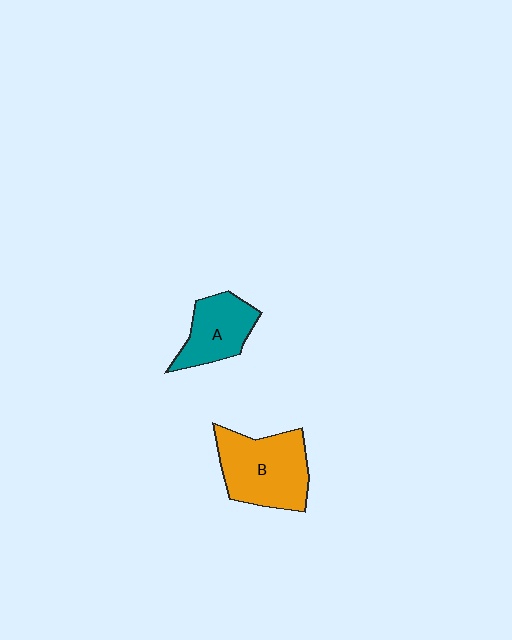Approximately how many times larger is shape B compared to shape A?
Approximately 1.5 times.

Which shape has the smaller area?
Shape A (teal).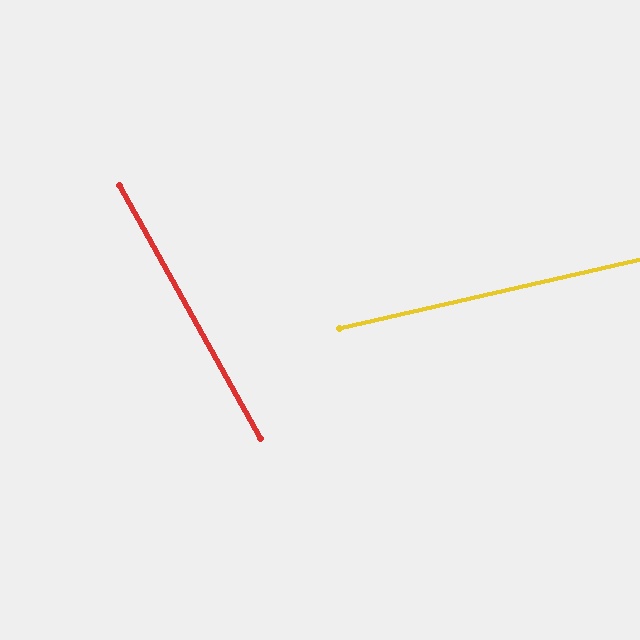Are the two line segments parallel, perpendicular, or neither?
Neither parallel nor perpendicular — they differ by about 74°.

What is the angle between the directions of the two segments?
Approximately 74 degrees.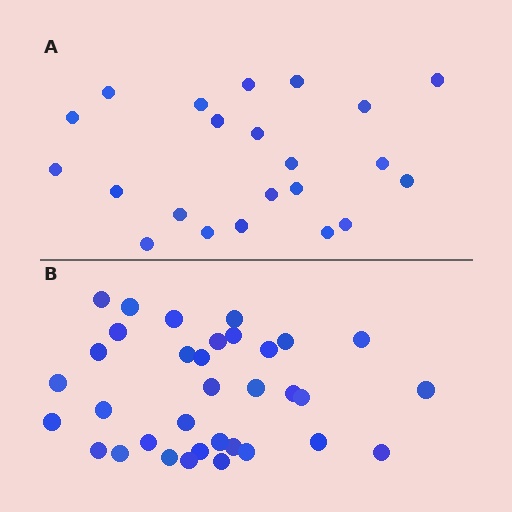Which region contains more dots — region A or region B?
Region B (the bottom region) has more dots.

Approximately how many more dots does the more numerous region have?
Region B has roughly 12 or so more dots than region A.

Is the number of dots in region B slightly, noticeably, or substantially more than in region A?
Region B has substantially more. The ratio is roughly 1.5 to 1.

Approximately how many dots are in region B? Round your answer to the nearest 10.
About 30 dots. (The exact count is 34, which rounds to 30.)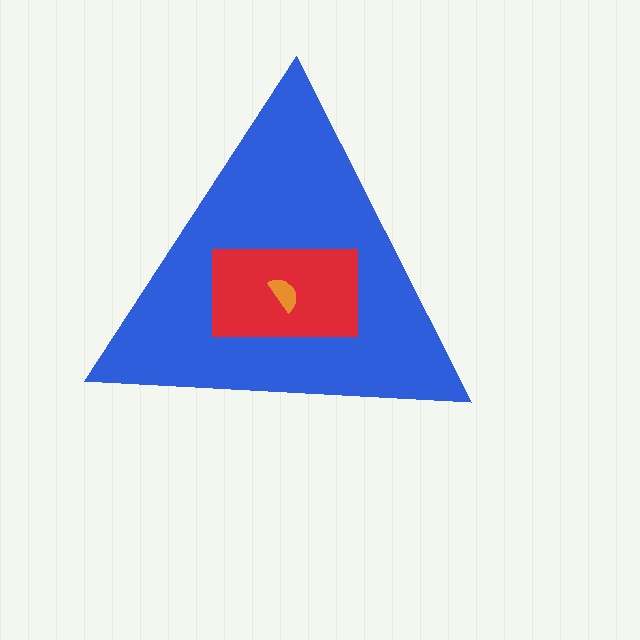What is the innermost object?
The orange semicircle.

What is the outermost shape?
The blue triangle.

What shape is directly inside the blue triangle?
The red rectangle.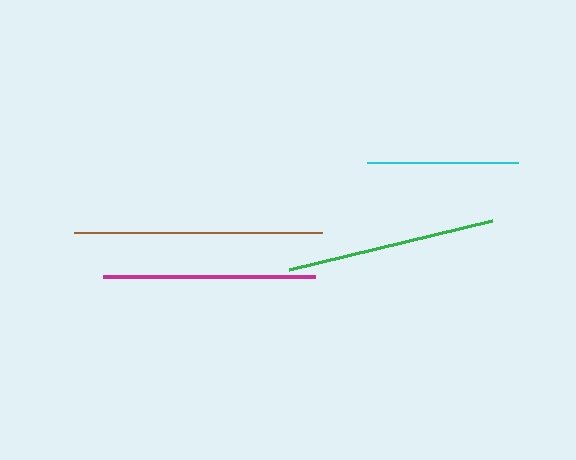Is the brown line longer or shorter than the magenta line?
The brown line is longer than the magenta line.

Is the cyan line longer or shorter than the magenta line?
The magenta line is longer than the cyan line.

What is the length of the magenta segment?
The magenta segment is approximately 212 pixels long.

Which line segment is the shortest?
The cyan line is the shortest at approximately 151 pixels.